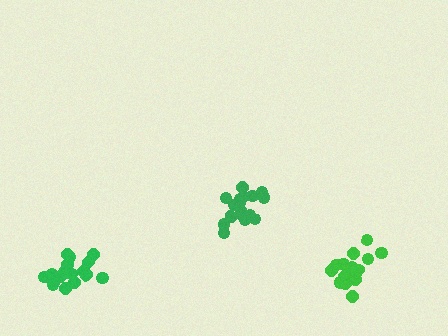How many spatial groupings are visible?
There are 3 spatial groupings.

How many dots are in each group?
Group 1: 17 dots, Group 2: 18 dots, Group 3: 17 dots (52 total).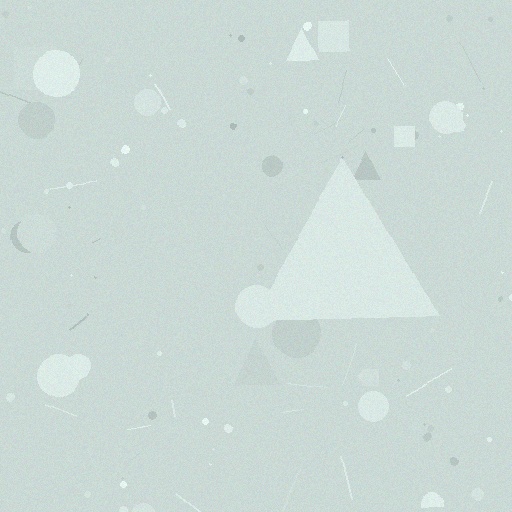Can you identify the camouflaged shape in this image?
The camouflaged shape is a triangle.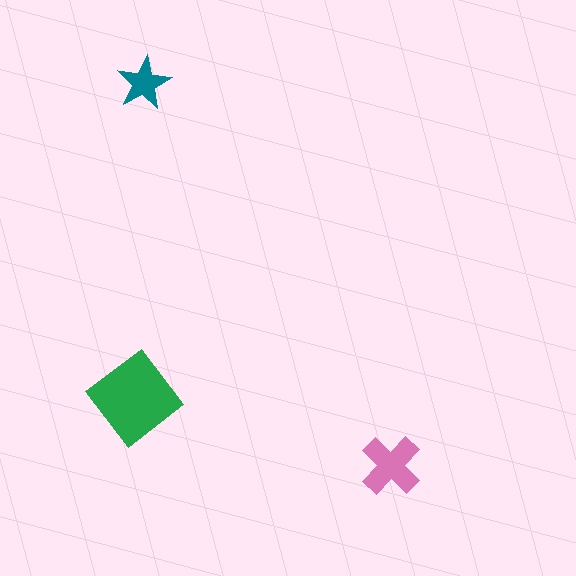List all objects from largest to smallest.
The green diamond, the pink cross, the teal star.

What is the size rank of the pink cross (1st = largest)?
2nd.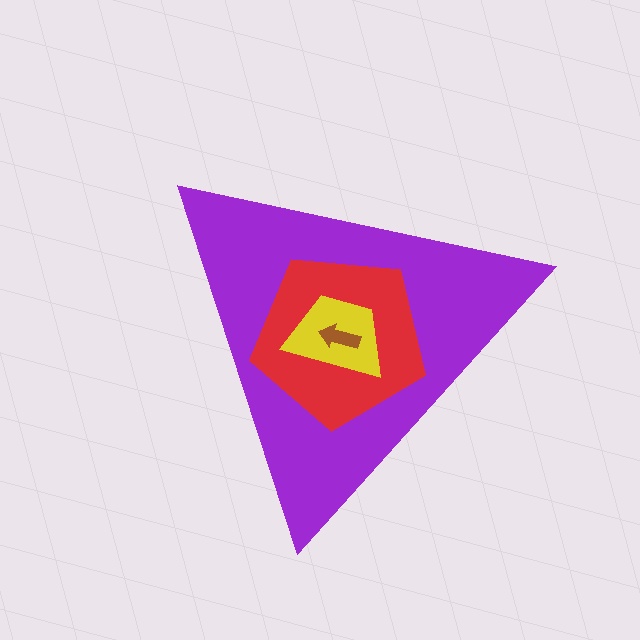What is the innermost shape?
The brown arrow.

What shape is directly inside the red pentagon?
The yellow trapezoid.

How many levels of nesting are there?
4.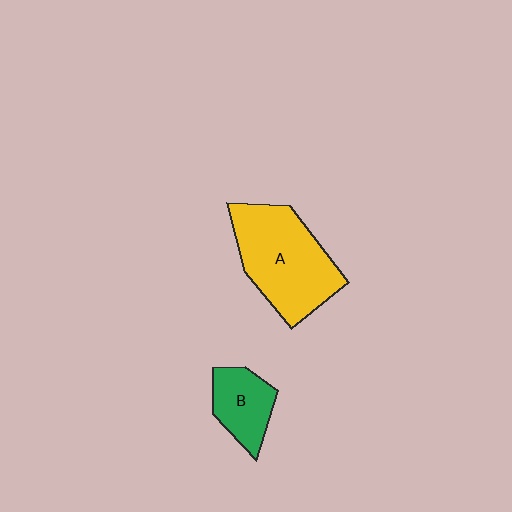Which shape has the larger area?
Shape A (yellow).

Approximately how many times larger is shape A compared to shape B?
Approximately 2.2 times.